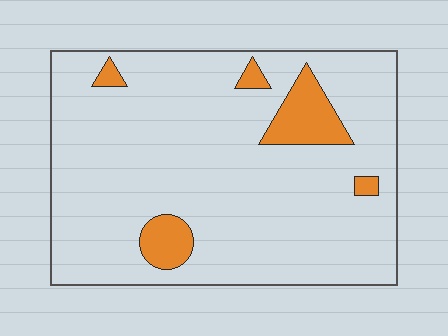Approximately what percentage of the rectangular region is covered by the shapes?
Approximately 10%.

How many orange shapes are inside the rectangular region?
5.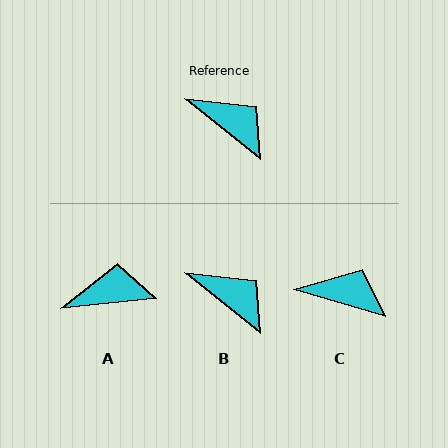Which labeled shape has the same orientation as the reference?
B.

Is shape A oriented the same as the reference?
No, it is off by about 45 degrees.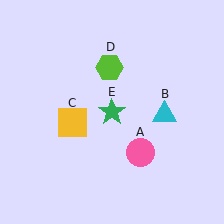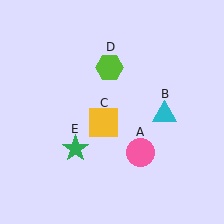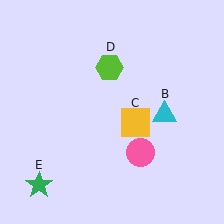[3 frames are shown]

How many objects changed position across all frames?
2 objects changed position: yellow square (object C), green star (object E).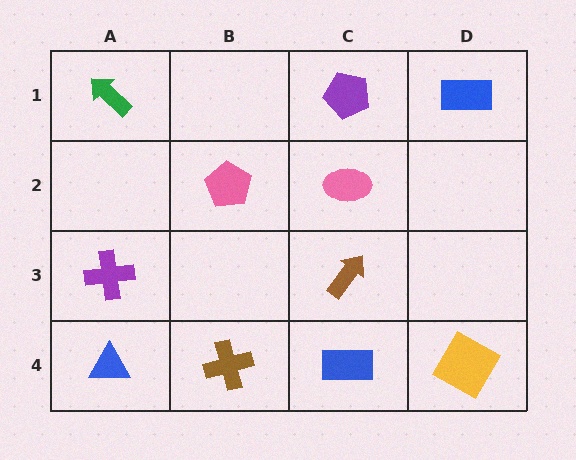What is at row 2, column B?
A pink pentagon.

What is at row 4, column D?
A yellow square.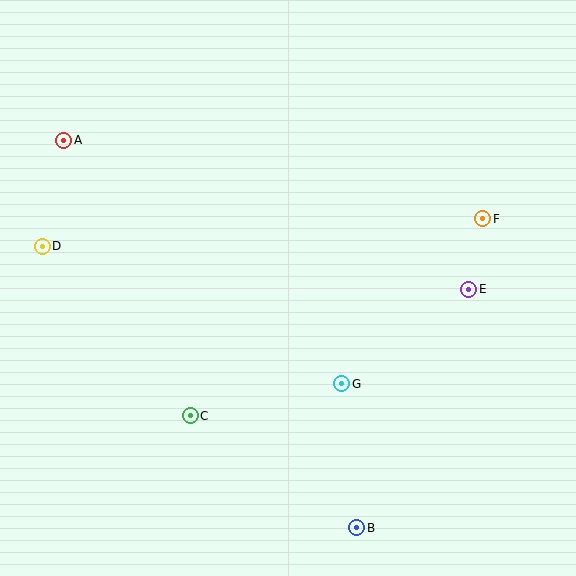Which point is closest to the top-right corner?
Point F is closest to the top-right corner.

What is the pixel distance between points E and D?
The distance between E and D is 428 pixels.